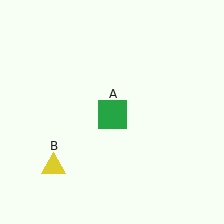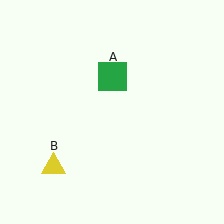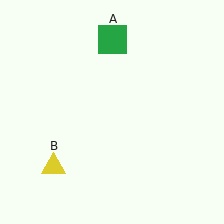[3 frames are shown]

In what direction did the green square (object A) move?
The green square (object A) moved up.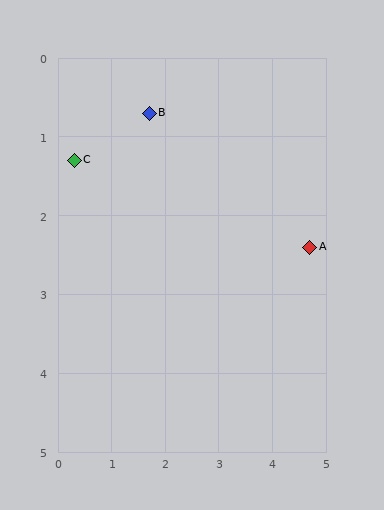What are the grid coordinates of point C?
Point C is at approximately (0.3, 1.3).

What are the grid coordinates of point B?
Point B is at approximately (1.7, 0.7).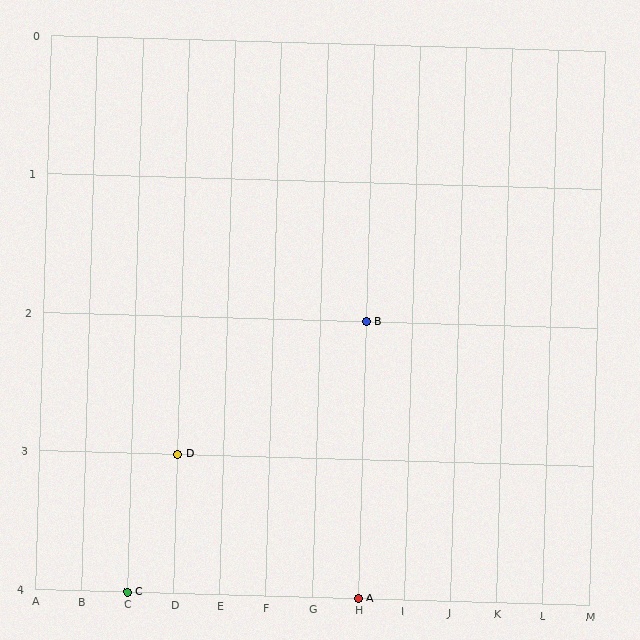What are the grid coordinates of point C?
Point C is at grid coordinates (C, 4).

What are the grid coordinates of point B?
Point B is at grid coordinates (H, 2).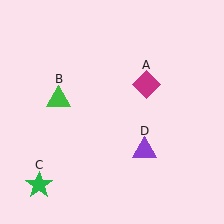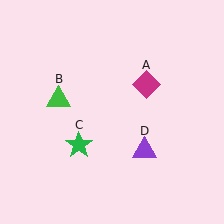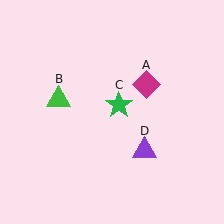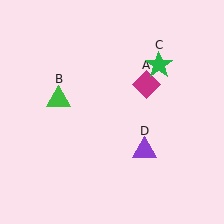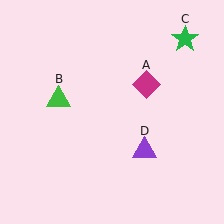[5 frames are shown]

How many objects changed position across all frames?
1 object changed position: green star (object C).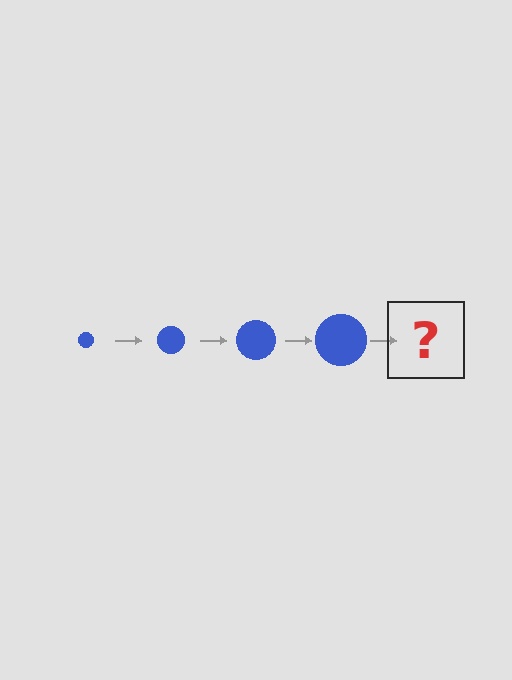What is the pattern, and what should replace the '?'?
The pattern is that the circle gets progressively larger each step. The '?' should be a blue circle, larger than the previous one.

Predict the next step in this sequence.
The next step is a blue circle, larger than the previous one.